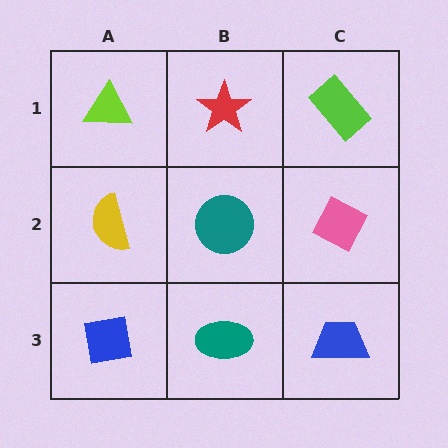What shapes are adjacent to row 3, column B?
A teal circle (row 2, column B), a blue square (row 3, column A), a blue trapezoid (row 3, column C).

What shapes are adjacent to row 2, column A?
A lime triangle (row 1, column A), a blue square (row 3, column A), a teal circle (row 2, column B).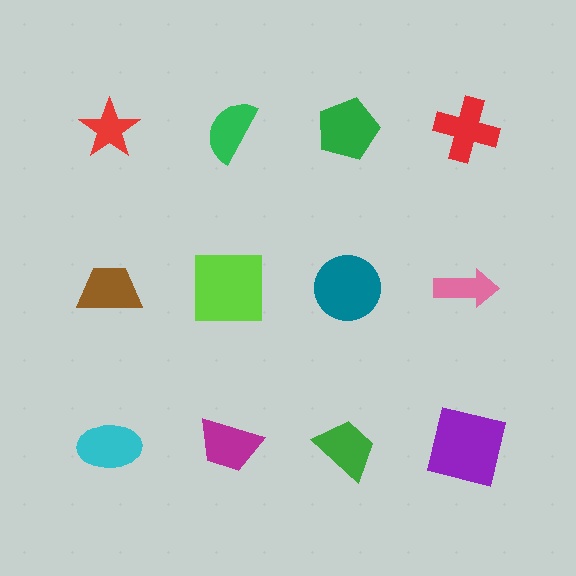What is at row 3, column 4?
A purple square.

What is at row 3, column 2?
A magenta trapezoid.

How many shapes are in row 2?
4 shapes.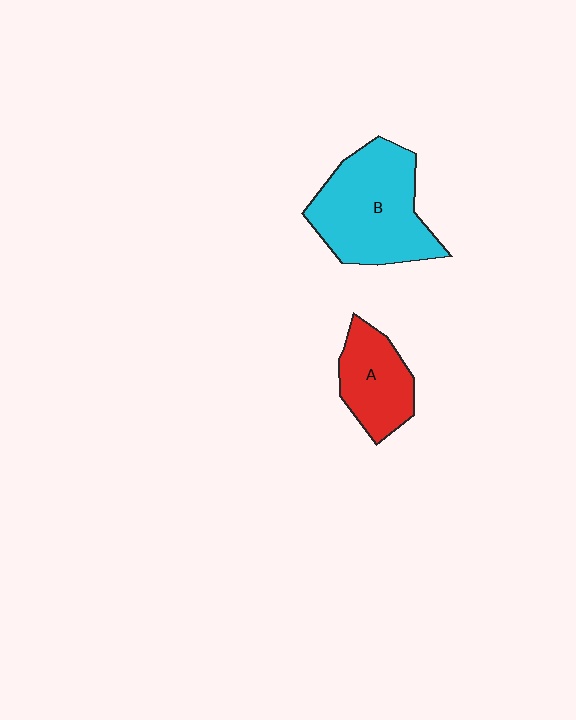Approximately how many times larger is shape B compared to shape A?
Approximately 1.8 times.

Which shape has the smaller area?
Shape A (red).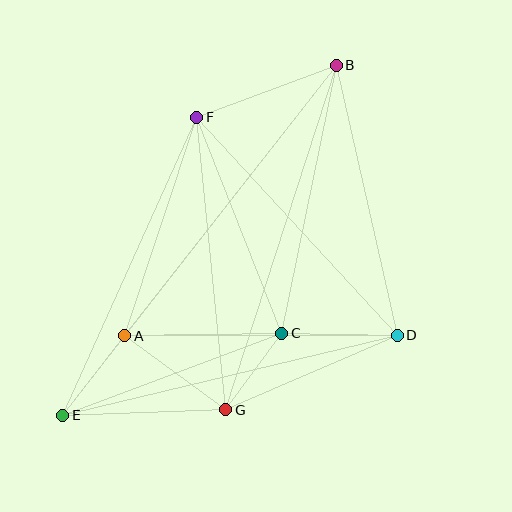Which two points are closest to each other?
Points C and G are closest to each other.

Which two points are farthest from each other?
Points B and E are farthest from each other.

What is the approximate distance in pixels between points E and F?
The distance between E and F is approximately 327 pixels.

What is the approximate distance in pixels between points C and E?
The distance between C and E is approximately 234 pixels.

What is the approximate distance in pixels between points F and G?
The distance between F and G is approximately 294 pixels.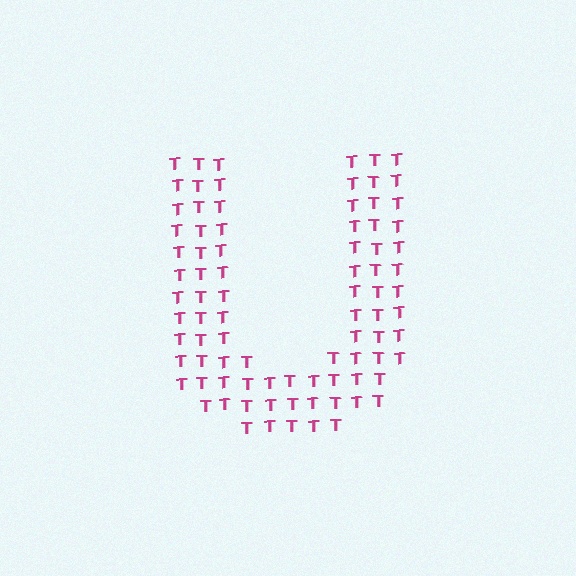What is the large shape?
The large shape is the letter U.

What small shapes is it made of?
It is made of small letter T's.